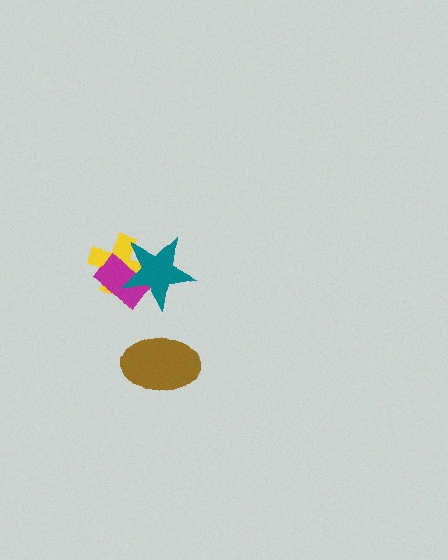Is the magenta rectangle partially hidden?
Yes, it is partially covered by another shape.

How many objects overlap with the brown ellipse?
0 objects overlap with the brown ellipse.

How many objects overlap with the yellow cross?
2 objects overlap with the yellow cross.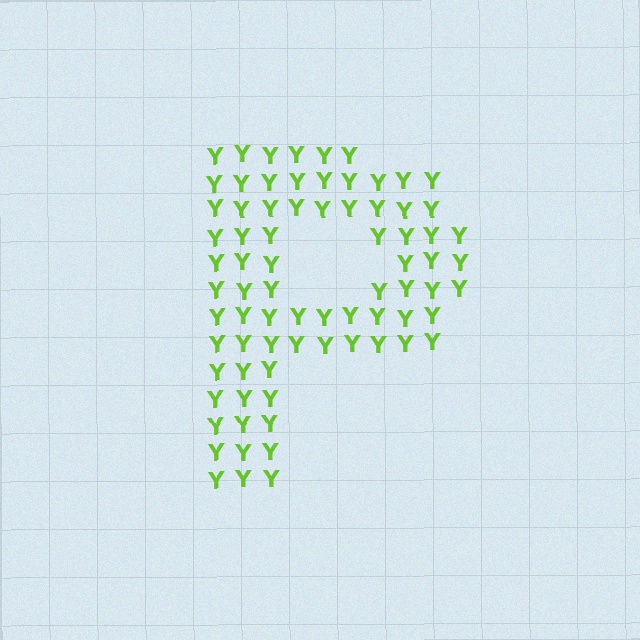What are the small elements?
The small elements are letter Y's.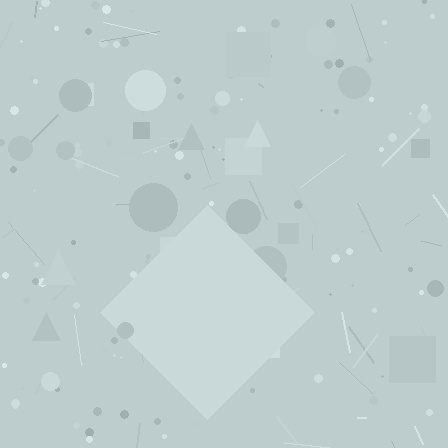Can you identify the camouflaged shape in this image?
The camouflaged shape is a diamond.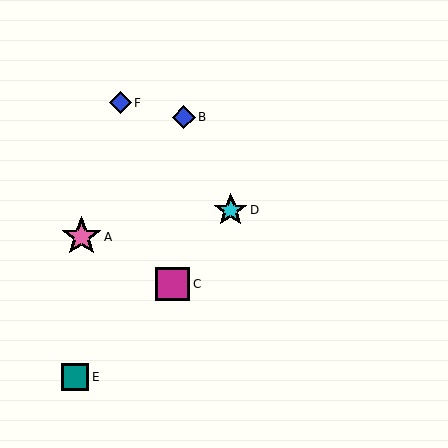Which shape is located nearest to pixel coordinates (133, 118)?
The blue diamond (labeled F) at (120, 103) is nearest to that location.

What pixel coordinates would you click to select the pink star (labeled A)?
Click at (82, 237) to select the pink star A.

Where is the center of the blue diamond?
The center of the blue diamond is at (184, 117).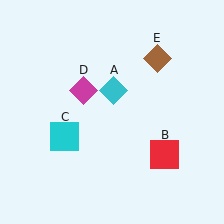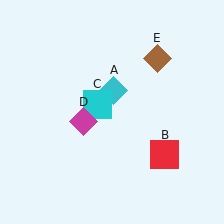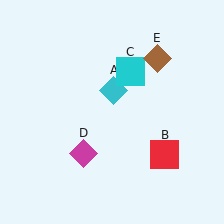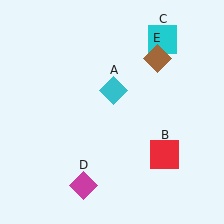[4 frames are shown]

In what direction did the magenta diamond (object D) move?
The magenta diamond (object D) moved down.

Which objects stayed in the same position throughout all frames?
Cyan diamond (object A) and red square (object B) and brown diamond (object E) remained stationary.